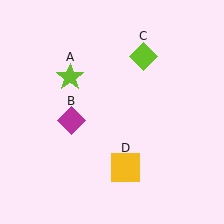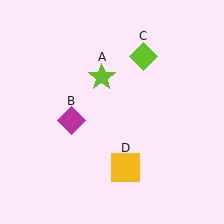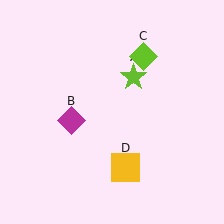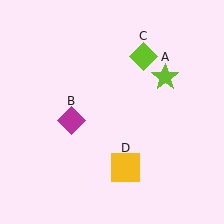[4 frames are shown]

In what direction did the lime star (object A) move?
The lime star (object A) moved right.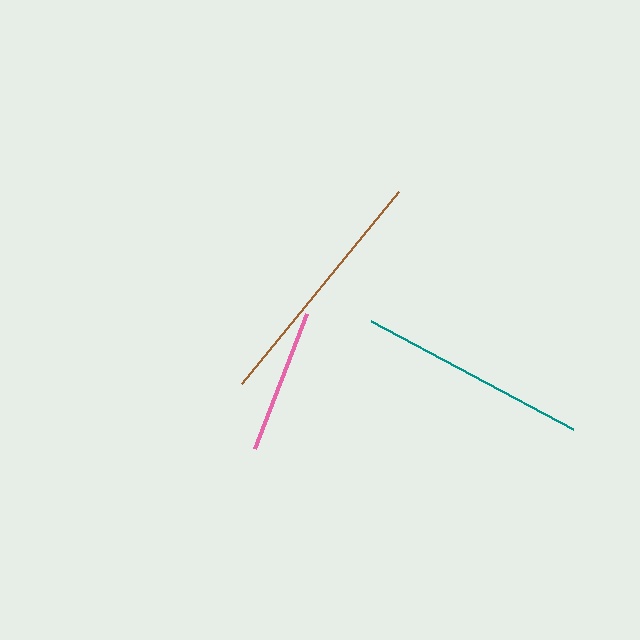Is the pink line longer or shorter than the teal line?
The teal line is longer than the pink line.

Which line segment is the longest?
The brown line is the longest at approximately 248 pixels.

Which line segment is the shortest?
The pink line is the shortest at approximately 144 pixels.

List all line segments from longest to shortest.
From longest to shortest: brown, teal, pink.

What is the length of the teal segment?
The teal segment is approximately 229 pixels long.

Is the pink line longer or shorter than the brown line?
The brown line is longer than the pink line.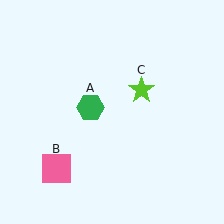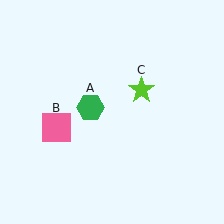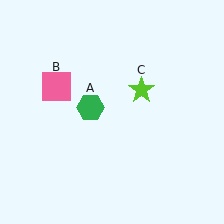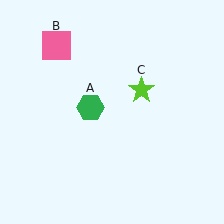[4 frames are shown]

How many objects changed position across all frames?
1 object changed position: pink square (object B).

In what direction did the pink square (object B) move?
The pink square (object B) moved up.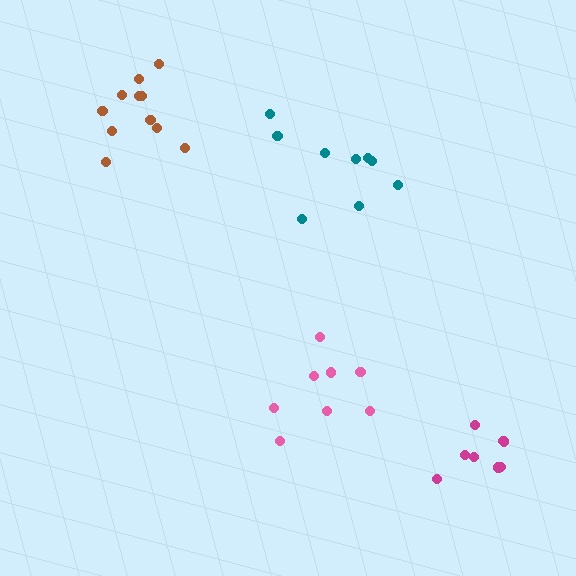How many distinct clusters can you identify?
There are 4 distinct clusters.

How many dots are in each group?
Group 1: 8 dots, Group 2: 9 dots, Group 3: 11 dots, Group 4: 8 dots (36 total).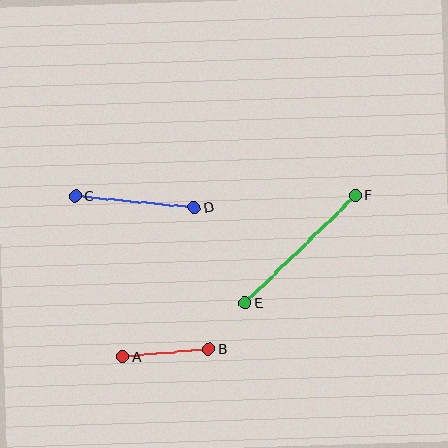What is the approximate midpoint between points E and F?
The midpoint is at approximately (300, 249) pixels.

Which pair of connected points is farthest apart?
Points E and F are farthest apart.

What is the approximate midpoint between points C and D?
The midpoint is at approximately (135, 202) pixels.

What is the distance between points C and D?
The distance is approximately 120 pixels.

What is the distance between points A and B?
The distance is approximately 86 pixels.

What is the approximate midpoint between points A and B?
The midpoint is at approximately (166, 353) pixels.